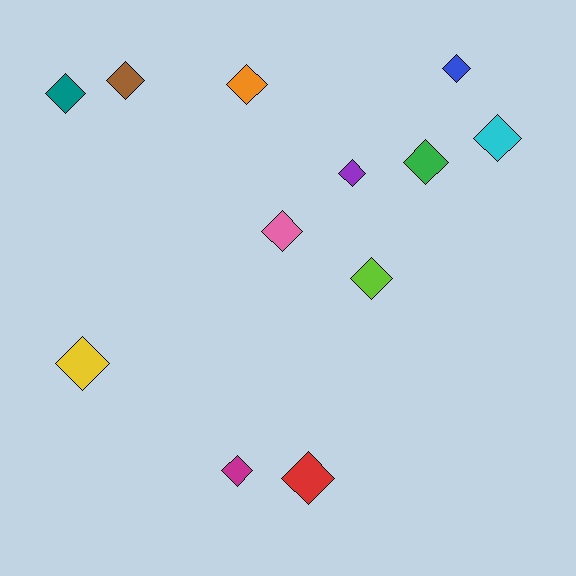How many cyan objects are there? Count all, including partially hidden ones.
There is 1 cyan object.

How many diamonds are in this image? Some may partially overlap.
There are 12 diamonds.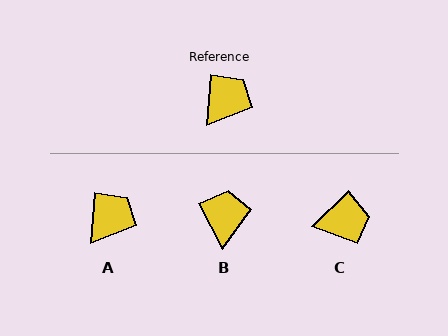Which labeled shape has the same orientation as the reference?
A.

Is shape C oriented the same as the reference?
No, it is off by about 42 degrees.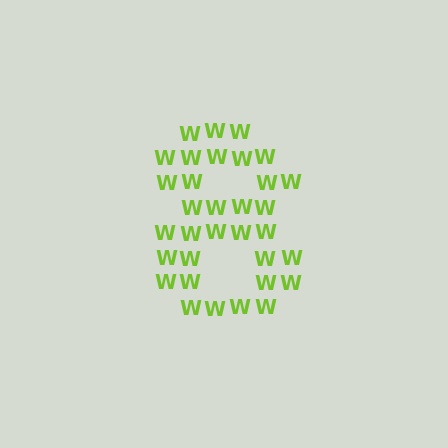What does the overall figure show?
The overall figure shows the digit 8.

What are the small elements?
The small elements are letter W's.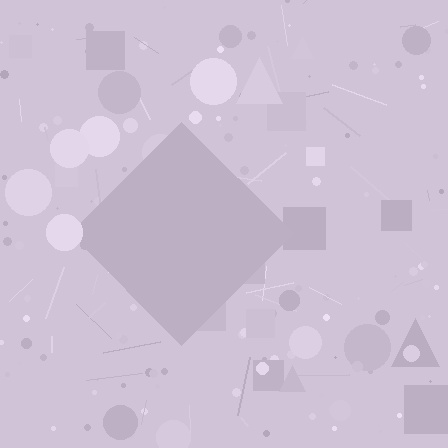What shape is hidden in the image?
A diamond is hidden in the image.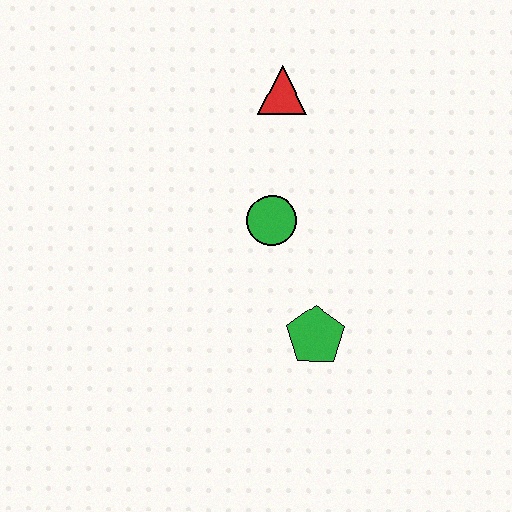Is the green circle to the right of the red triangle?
No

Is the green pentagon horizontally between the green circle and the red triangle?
No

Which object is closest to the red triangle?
The green circle is closest to the red triangle.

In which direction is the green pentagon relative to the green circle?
The green pentagon is below the green circle.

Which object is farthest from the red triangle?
The green pentagon is farthest from the red triangle.